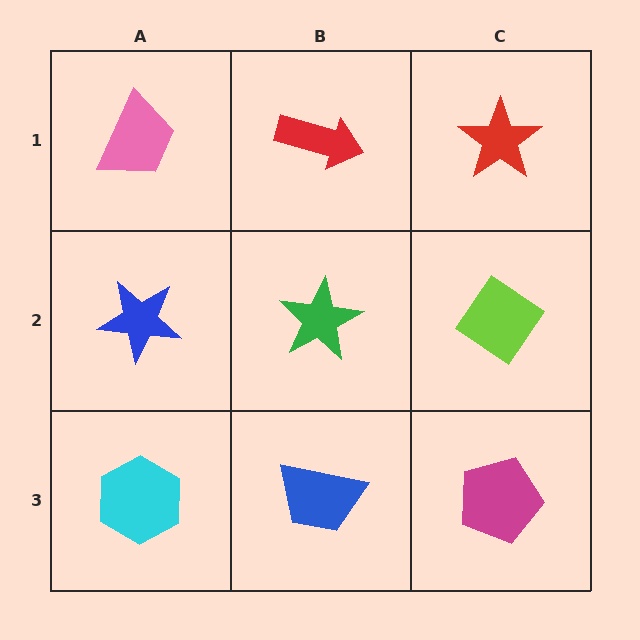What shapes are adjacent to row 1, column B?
A green star (row 2, column B), a pink trapezoid (row 1, column A), a red star (row 1, column C).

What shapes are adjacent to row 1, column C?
A lime diamond (row 2, column C), a red arrow (row 1, column B).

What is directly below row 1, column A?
A blue star.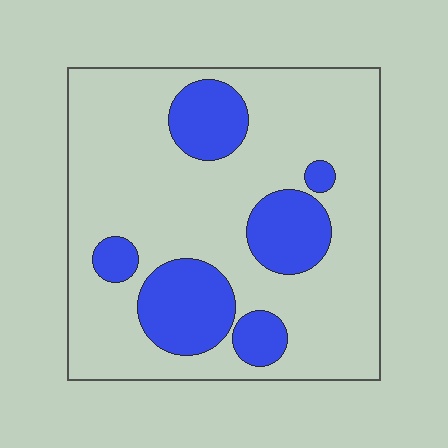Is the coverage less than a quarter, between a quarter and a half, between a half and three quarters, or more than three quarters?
Less than a quarter.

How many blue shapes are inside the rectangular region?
6.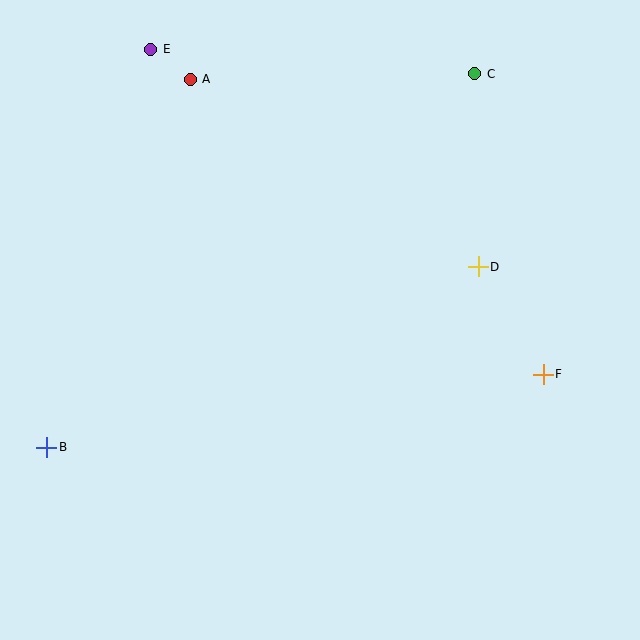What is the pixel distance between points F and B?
The distance between F and B is 502 pixels.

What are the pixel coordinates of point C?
Point C is at (475, 74).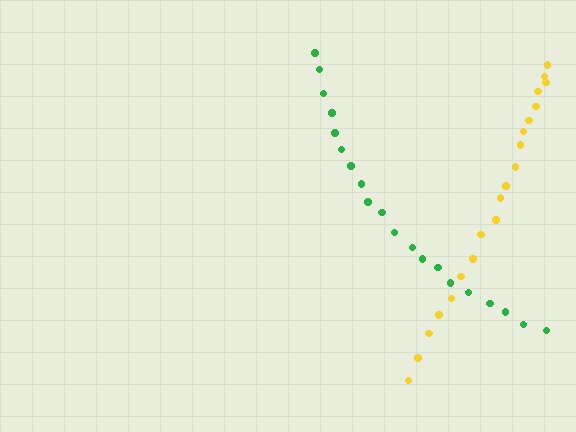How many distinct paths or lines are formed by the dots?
There are 2 distinct paths.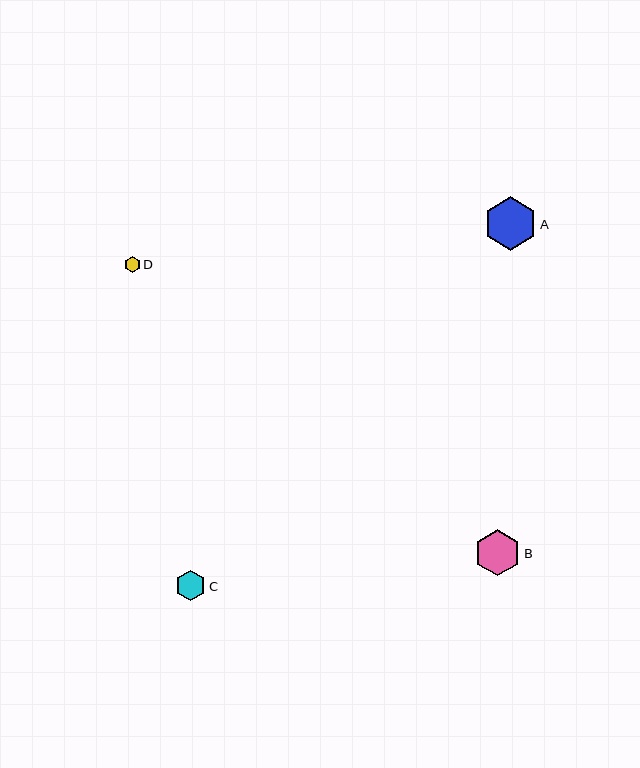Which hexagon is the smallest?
Hexagon D is the smallest with a size of approximately 16 pixels.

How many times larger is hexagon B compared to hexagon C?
Hexagon B is approximately 1.5 times the size of hexagon C.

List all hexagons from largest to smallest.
From largest to smallest: A, B, C, D.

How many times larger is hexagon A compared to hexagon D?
Hexagon A is approximately 3.4 times the size of hexagon D.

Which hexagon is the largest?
Hexagon A is the largest with a size of approximately 53 pixels.